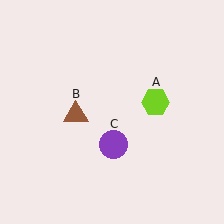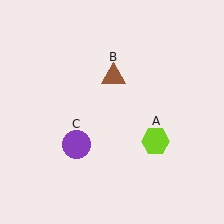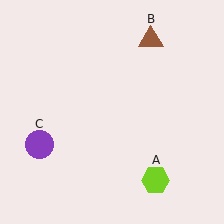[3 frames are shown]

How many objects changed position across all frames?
3 objects changed position: lime hexagon (object A), brown triangle (object B), purple circle (object C).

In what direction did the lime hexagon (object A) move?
The lime hexagon (object A) moved down.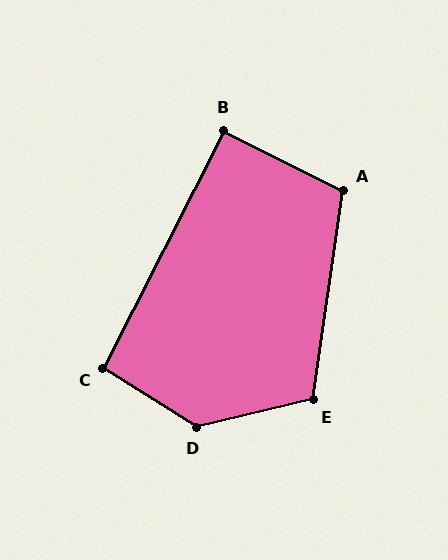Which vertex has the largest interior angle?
D, at approximately 135 degrees.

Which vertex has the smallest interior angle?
B, at approximately 90 degrees.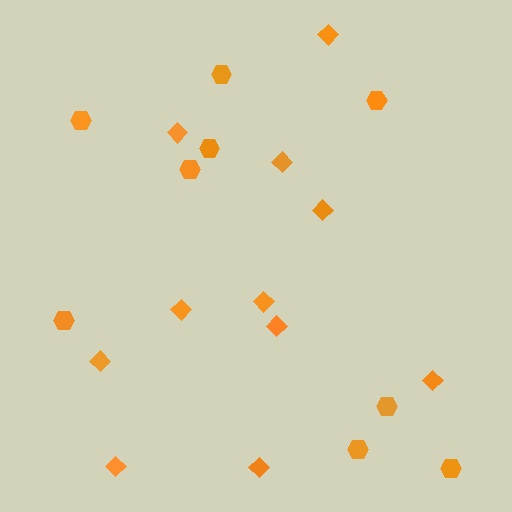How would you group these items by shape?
There are 2 groups: one group of hexagons (9) and one group of diamonds (11).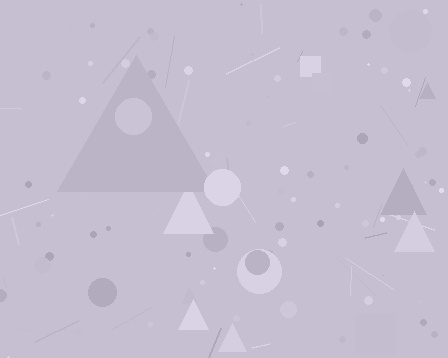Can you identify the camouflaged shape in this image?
The camouflaged shape is a triangle.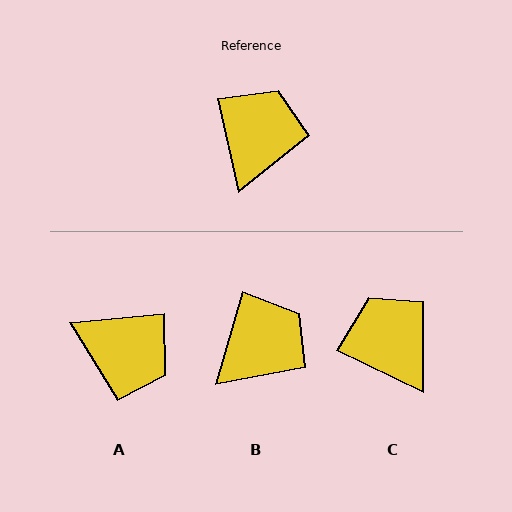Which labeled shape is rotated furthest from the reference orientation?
A, about 97 degrees away.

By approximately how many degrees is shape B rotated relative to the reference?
Approximately 28 degrees clockwise.